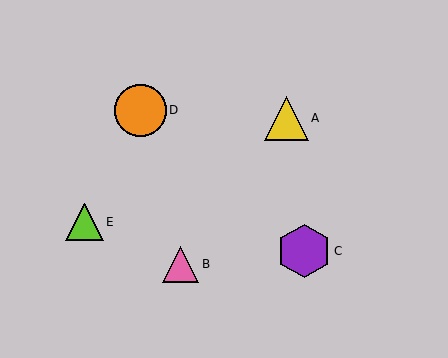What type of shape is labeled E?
Shape E is a lime triangle.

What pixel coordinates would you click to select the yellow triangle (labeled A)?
Click at (286, 118) to select the yellow triangle A.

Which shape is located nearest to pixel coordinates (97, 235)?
The lime triangle (labeled E) at (84, 222) is nearest to that location.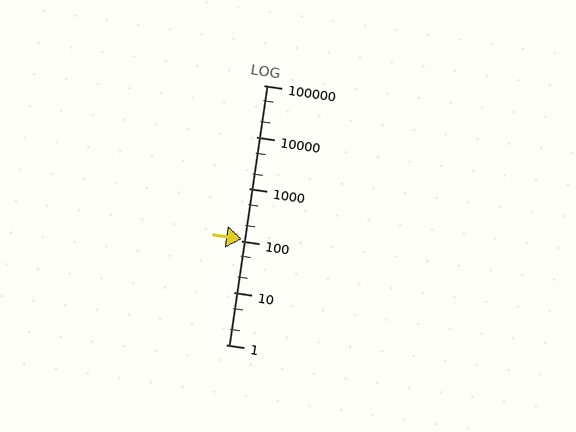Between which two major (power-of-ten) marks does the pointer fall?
The pointer is between 100 and 1000.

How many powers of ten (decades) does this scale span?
The scale spans 5 decades, from 1 to 100000.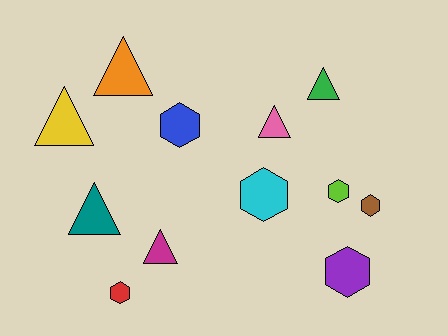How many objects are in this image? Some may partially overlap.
There are 12 objects.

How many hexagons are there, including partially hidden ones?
There are 6 hexagons.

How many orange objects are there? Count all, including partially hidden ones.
There is 1 orange object.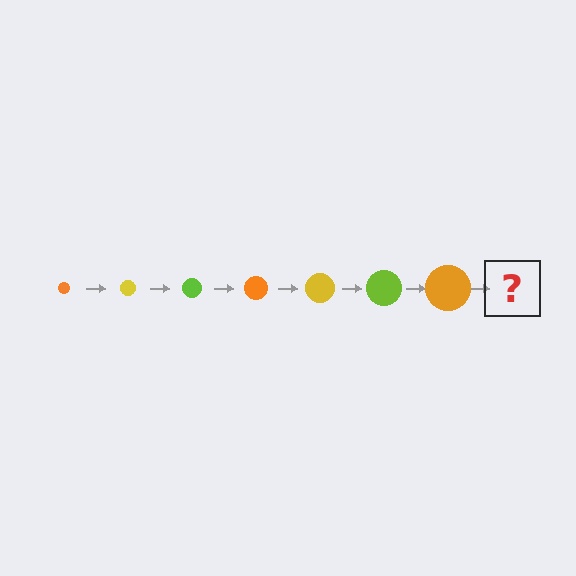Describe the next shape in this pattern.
It should be a yellow circle, larger than the previous one.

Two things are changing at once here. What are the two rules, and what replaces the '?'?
The two rules are that the circle grows larger each step and the color cycles through orange, yellow, and lime. The '?' should be a yellow circle, larger than the previous one.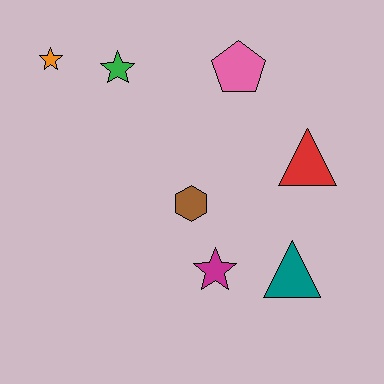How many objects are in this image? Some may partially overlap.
There are 7 objects.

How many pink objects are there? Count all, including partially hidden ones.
There is 1 pink object.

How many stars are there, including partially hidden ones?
There are 3 stars.